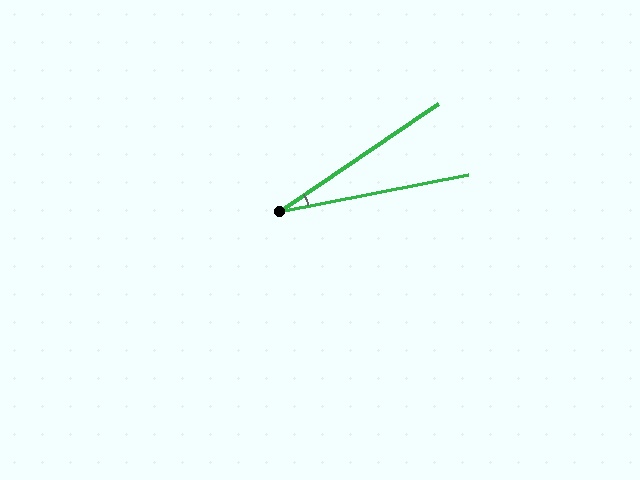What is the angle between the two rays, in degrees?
Approximately 23 degrees.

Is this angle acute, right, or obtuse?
It is acute.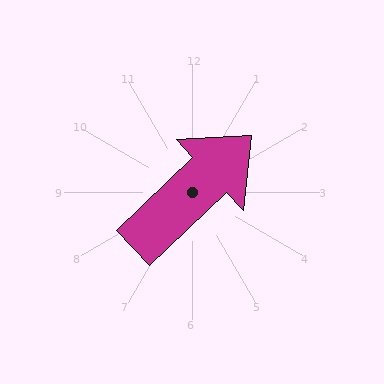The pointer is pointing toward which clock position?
Roughly 2 o'clock.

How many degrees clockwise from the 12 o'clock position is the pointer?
Approximately 47 degrees.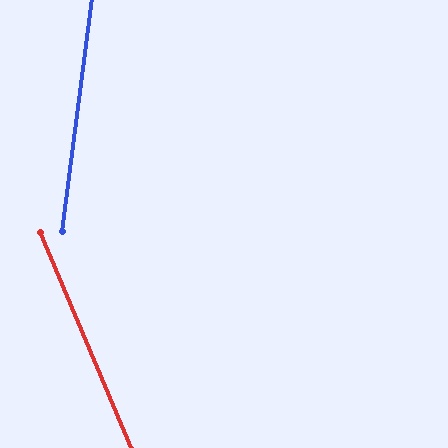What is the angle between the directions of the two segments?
Approximately 30 degrees.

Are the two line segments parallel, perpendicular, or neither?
Neither parallel nor perpendicular — they differ by about 30°.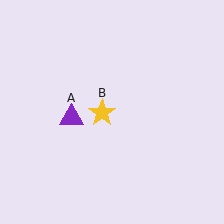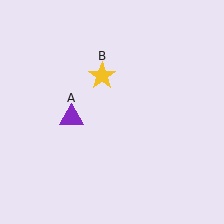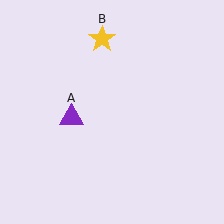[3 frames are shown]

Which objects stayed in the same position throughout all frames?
Purple triangle (object A) remained stationary.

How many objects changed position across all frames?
1 object changed position: yellow star (object B).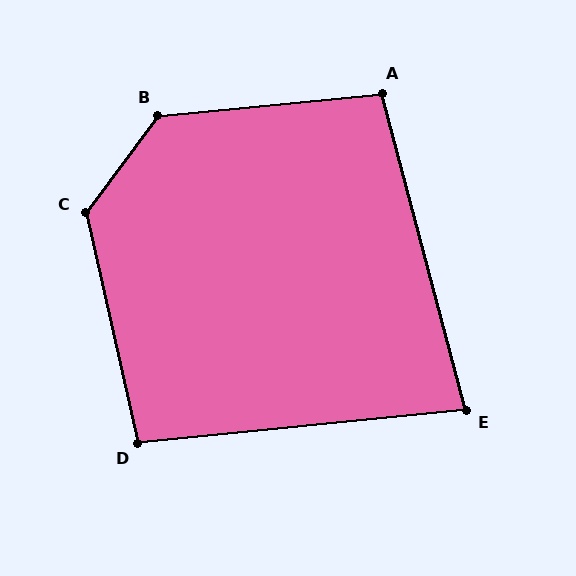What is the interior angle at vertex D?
Approximately 97 degrees (obtuse).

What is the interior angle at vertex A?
Approximately 99 degrees (obtuse).